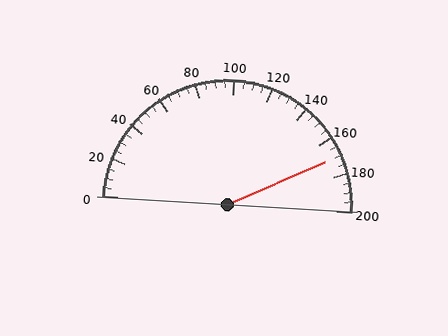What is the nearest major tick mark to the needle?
The nearest major tick mark is 160.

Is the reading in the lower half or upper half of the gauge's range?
The reading is in the upper half of the range (0 to 200).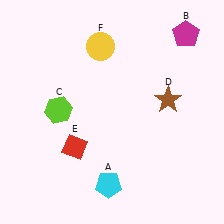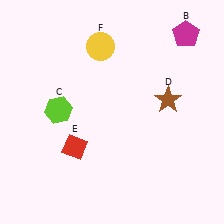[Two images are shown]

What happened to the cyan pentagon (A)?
The cyan pentagon (A) was removed in Image 2. It was in the bottom-left area of Image 1.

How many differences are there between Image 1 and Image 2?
There is 1 difference between the two images.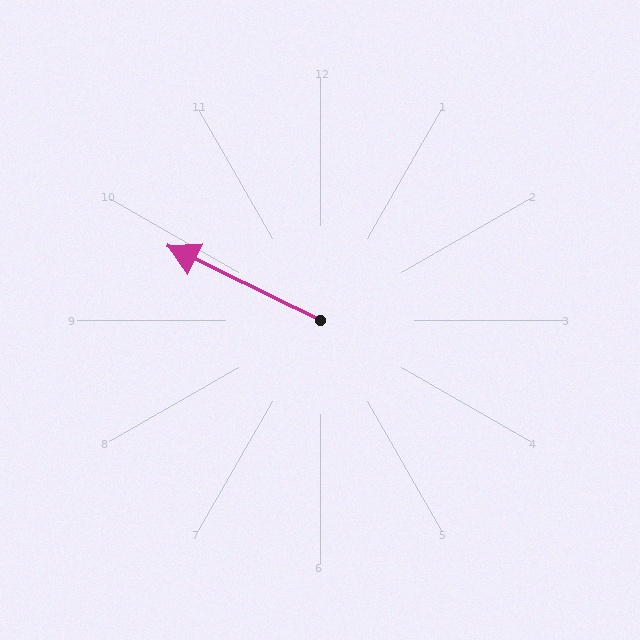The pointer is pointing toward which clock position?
Roughly 10 o'clock.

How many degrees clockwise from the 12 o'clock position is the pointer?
Approximately 296 degrees.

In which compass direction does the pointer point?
Northwest.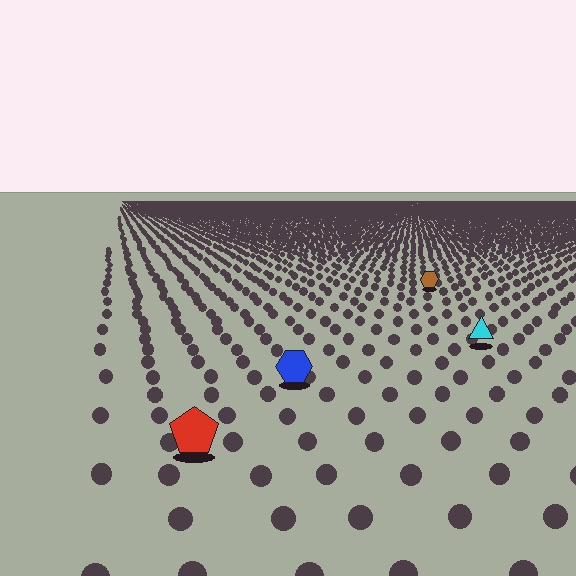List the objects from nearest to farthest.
From nearest to farthest: the red pentagon, the blue hexagon, the cyan triangle, the brown hexagon.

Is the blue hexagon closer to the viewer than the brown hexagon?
Yes. The blue hexagon is closer — you can tell from the texture gradient: the ground texture is coarser near it.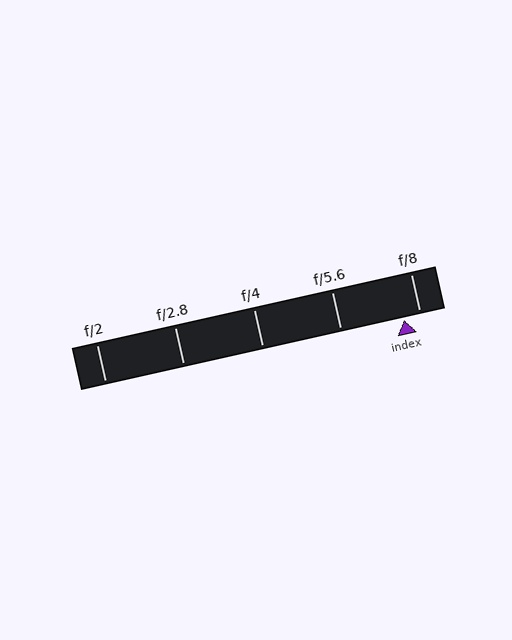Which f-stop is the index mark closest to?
The index mark is closest to f/8.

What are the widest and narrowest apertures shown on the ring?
The widest aperture shown is f/2 and the narrowest is f/8.